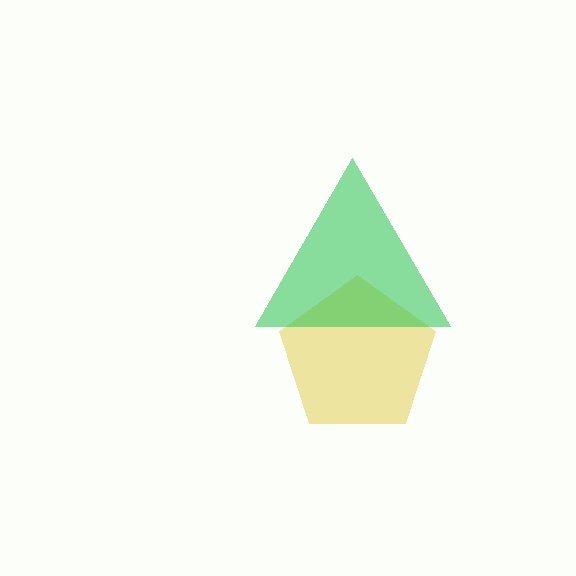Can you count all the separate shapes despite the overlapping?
Yes, there are 2 separate shapes.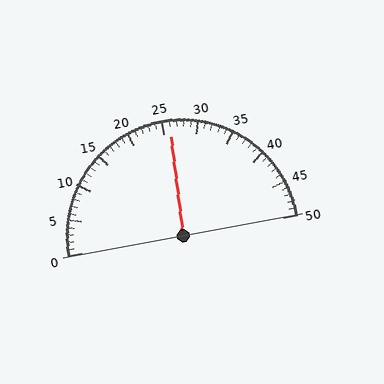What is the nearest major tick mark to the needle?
The nearest major tick mark is 25.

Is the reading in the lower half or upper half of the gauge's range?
The reading is in the upper half of the range (0 to 50).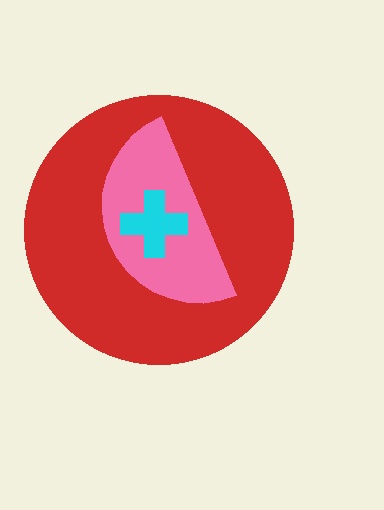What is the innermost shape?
The cyan cross.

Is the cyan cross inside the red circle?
Yes.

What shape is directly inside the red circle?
The pink semicircle.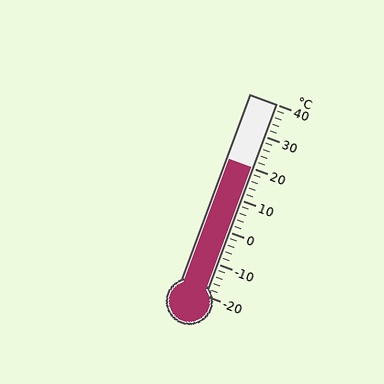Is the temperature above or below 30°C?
The temperature is below 30°C.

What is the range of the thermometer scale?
The thermometer scale ranges from -20°C to 40°C.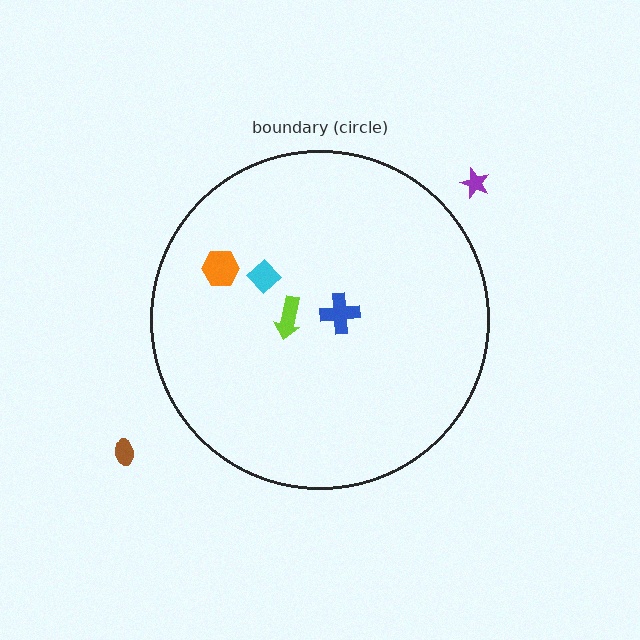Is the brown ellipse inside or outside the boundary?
Outside.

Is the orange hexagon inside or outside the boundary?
Inside.